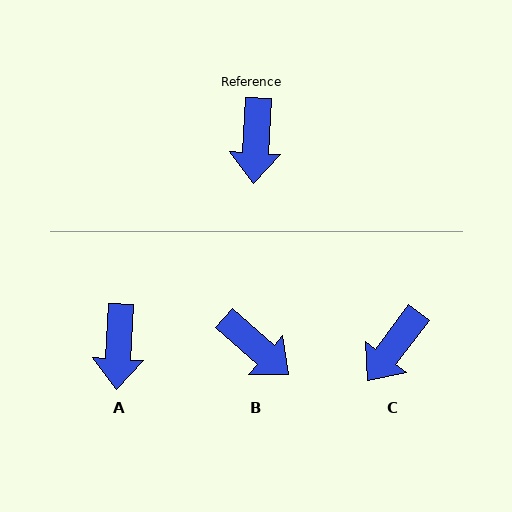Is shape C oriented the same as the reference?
No, it is off by about 33 degrees.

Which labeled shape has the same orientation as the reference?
A.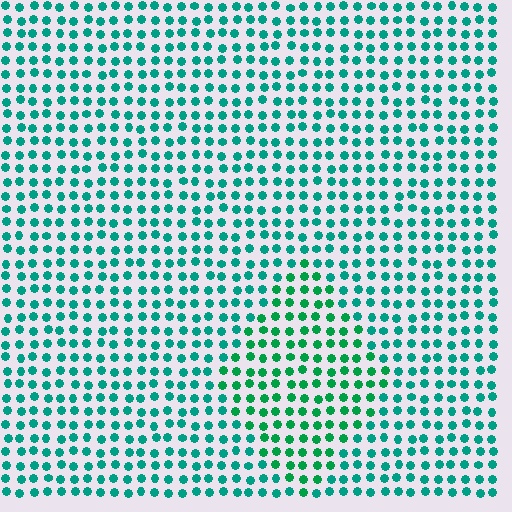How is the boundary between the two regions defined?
The boundary is defined purely by a slight shift in hue (about 25 degrees). Spacing, size, and orientation are identical on both sides.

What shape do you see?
I see a diamond.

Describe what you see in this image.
The image is filled with small teal elements in a uniform arrangement. A diamond-shaped region is visible where the elements are tinted to a slightly different hue, forming a subtle color boundary.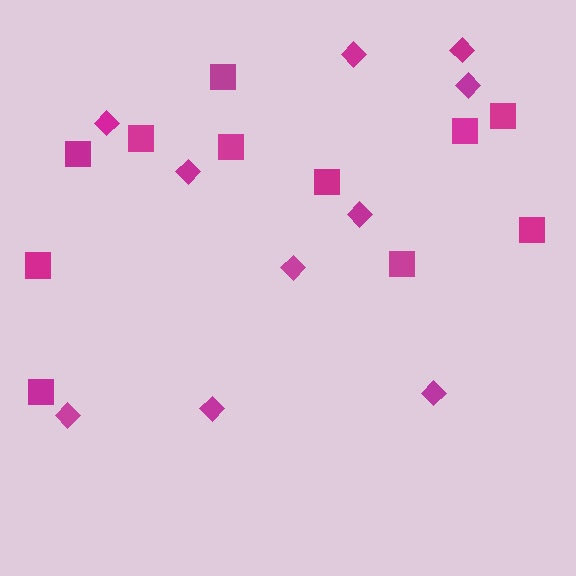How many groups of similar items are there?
There are 2 groups: one group of squares (11) and one group of diamonds (10).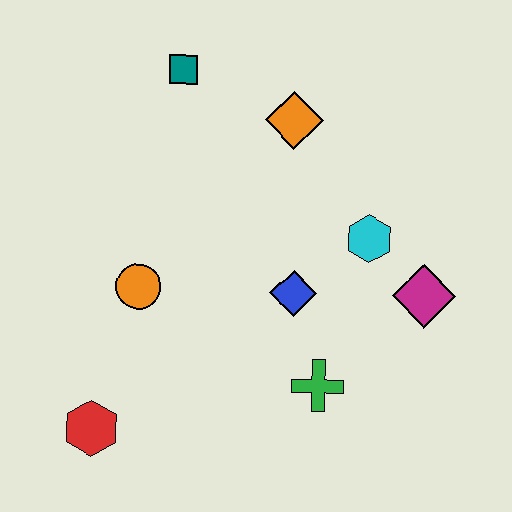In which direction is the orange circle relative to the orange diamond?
The orange circle is below the orange diamond.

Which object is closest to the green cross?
The blue diamond is closest to the green cross.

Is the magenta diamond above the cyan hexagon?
No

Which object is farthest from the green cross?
The teal square is farthest from the green cross.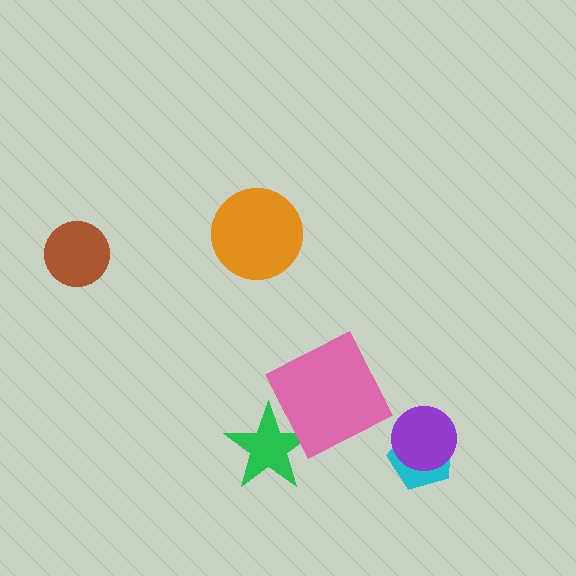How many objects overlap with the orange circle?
0 objects overlap with the orange circle.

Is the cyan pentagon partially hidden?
Yes, it is partially covered by another shape.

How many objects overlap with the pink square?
1 object overlaps with the pink square.